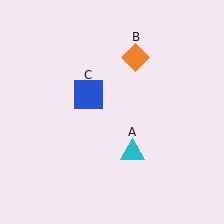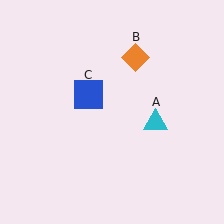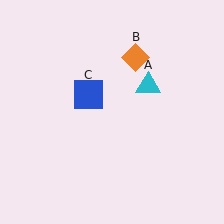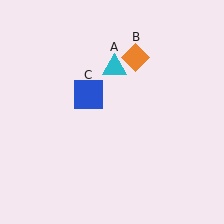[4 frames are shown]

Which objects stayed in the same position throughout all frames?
Orange diamond (object B) and blue square (object C) remained stationary.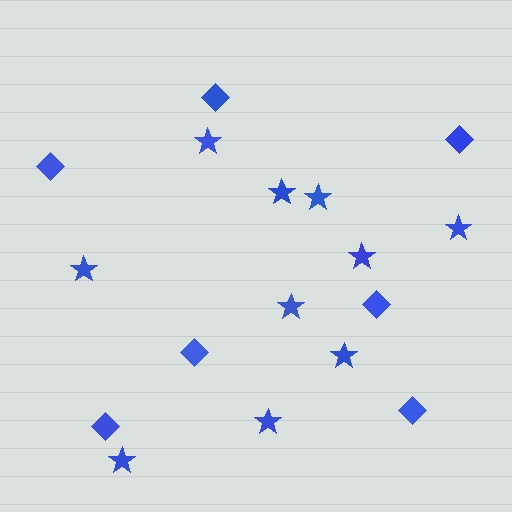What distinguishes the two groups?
There are 2 groups: one group of diamonds (7) and one group of stars (10).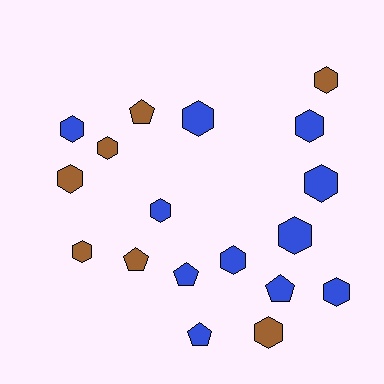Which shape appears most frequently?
Hexagon, with 13 objects.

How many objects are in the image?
There are 18 objects.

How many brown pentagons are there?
There are 2 brown pentagons.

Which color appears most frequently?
Blue, with 11 objects.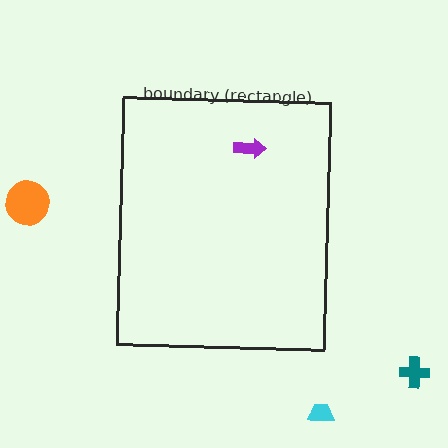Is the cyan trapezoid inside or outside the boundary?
Outside.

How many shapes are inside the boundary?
1 inside, 3 outside.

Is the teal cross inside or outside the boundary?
Outside.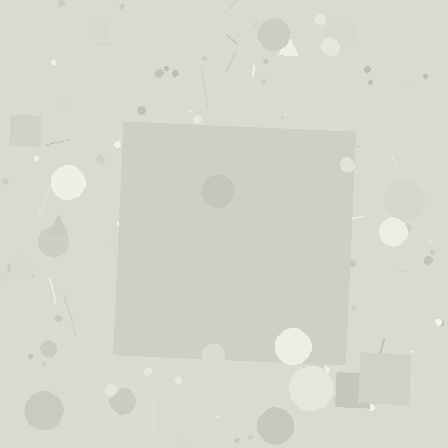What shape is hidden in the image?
A square is hidden in the image.